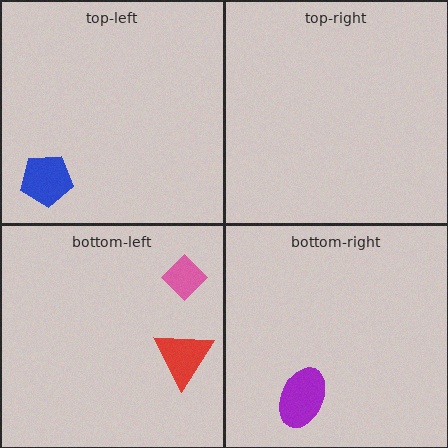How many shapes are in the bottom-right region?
1.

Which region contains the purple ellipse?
The bottom-right region.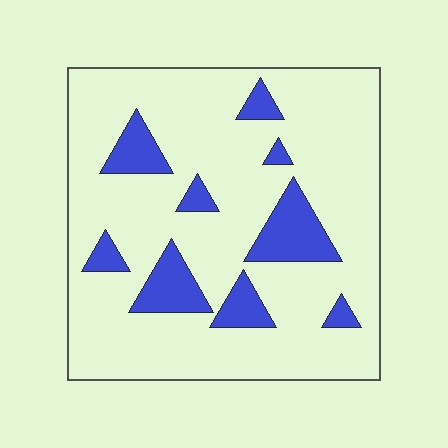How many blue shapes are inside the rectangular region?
9.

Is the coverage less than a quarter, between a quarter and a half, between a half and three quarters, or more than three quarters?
Less than a quarter.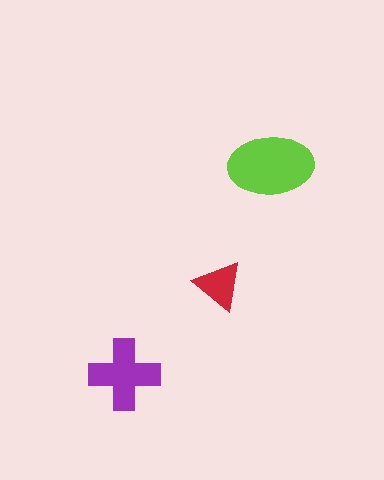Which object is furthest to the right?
The lime ellipse is rightmost.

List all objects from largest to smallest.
The lime ellipse, the purple cross, the red triangle.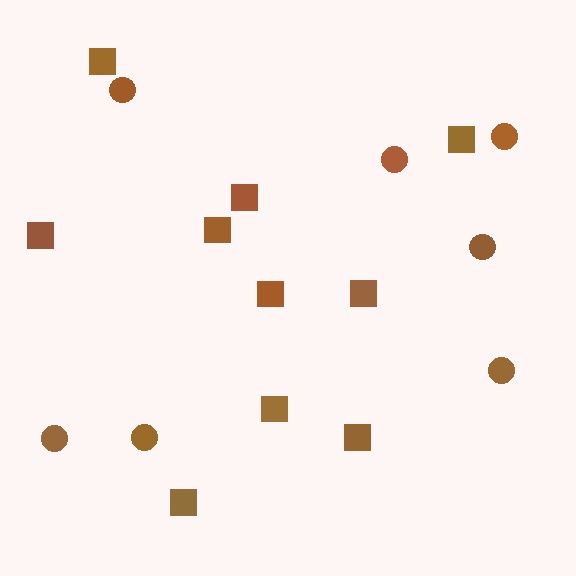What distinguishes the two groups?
There are 2 groups: one group of squares (10) and one group of circles (7).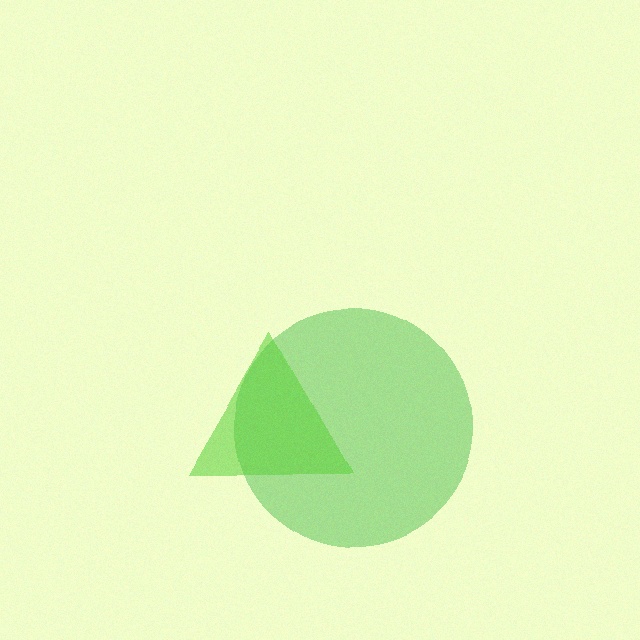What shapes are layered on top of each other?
The layered shapes are: a green circle, a lime triangle.